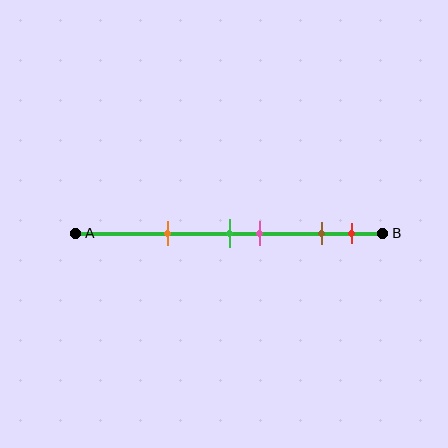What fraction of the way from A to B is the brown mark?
The brown mark is approximately 80% (0.8) of the way from A to B.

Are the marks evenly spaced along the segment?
No, the marks are not evenly spaced.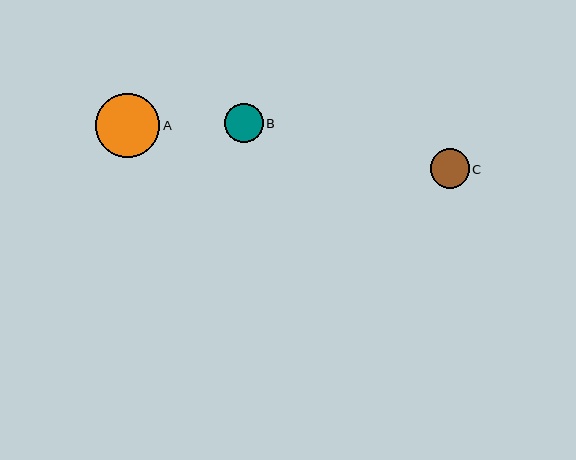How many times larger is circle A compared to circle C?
Circle A is approximately 1.6 times the size of circle C.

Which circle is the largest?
Circle A is the largest with a size of approximately 64 pixels.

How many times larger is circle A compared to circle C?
Circle A is approximately 1.6 times the size of circle C.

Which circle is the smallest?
Circle B is the smallest with a size of approximately 39 pixels.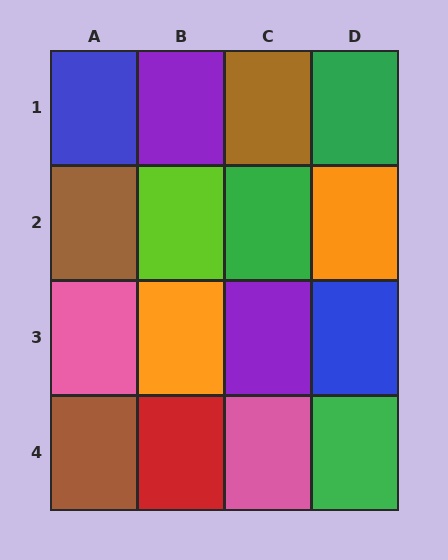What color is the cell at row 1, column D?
Green.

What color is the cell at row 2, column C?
Green.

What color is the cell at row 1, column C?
Brown.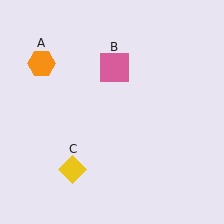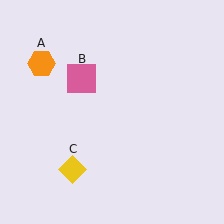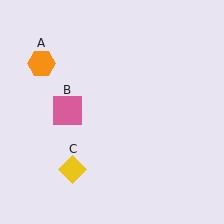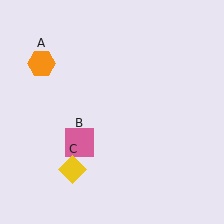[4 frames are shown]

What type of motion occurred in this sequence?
The pink square (object B) rotated counterclockwise around the center of the scene.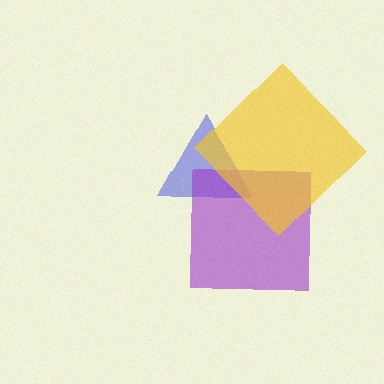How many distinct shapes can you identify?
There are 3 distinct shapes: a blue triangle, a purple square, a yellow diamond.